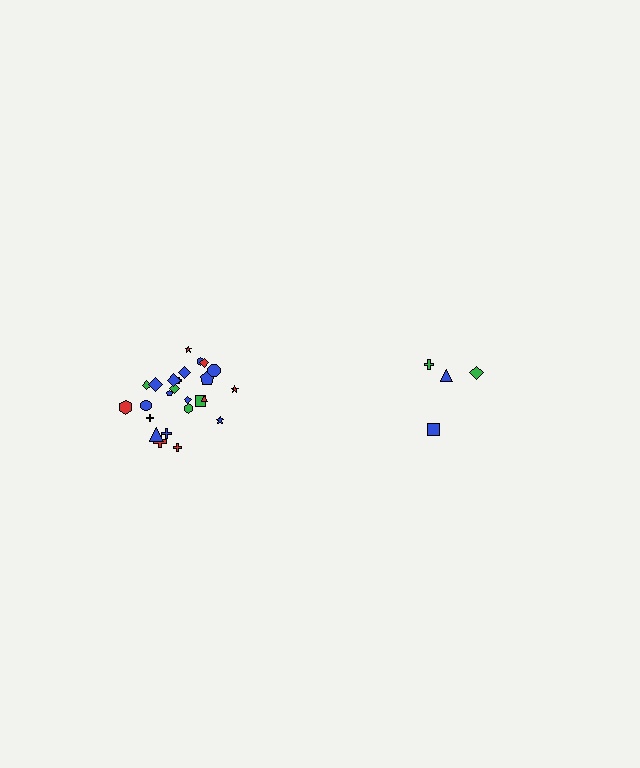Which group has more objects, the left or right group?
The left group.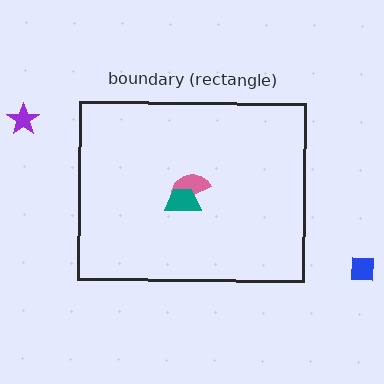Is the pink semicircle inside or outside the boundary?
Inside.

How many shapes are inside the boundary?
2 inside, 2 outside.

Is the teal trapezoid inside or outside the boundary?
Inside.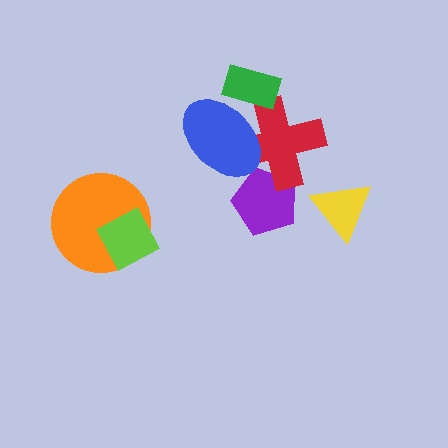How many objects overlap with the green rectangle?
2 objects overlap with the green rectangle.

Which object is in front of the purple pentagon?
The red cross is in front of the purple pentagon.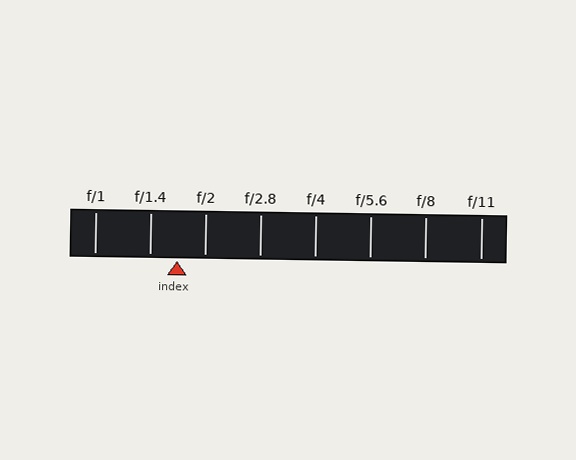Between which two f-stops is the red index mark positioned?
The index mark is between f/1.4 and f/2.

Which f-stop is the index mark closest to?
The index mark is closest to f/1.4.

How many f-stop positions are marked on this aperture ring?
There are 8 f-stop positions marked.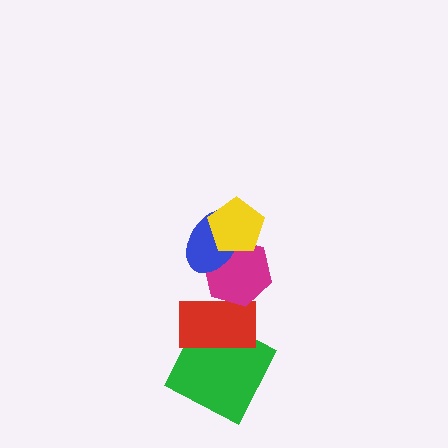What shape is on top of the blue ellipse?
The yellow pentagon is on top of the blue ellipse.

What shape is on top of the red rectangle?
The magenta hexagon is on top of the red rectangle.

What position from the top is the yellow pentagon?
The yellow pentagon is 1st from the top.